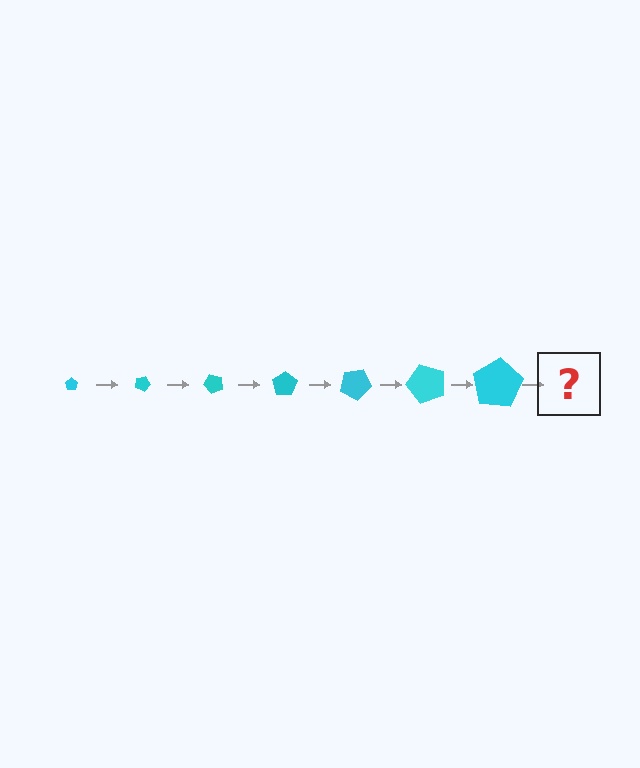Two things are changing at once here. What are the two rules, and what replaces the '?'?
The two rules are that the pentagon grows larger each step and it rotates 25 degrees each step. The '?' should be a pentagon, larger than the previous one and rotated 175 degrees from the start.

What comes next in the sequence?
The next element should be a pentagon, larger than the previous one and rotated 175 degrees from the start.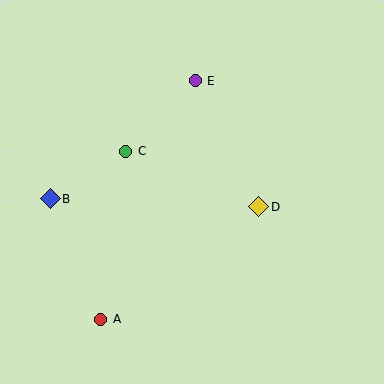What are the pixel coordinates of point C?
Point C is at (126, 151).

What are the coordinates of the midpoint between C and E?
The midpoint between C and E is at (160, 116).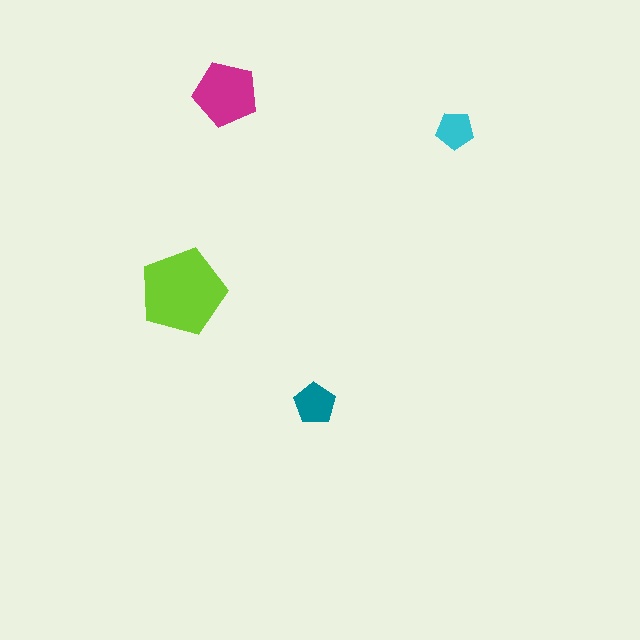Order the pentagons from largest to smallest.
the lime one, the magenta one, the teal one, the cyan one.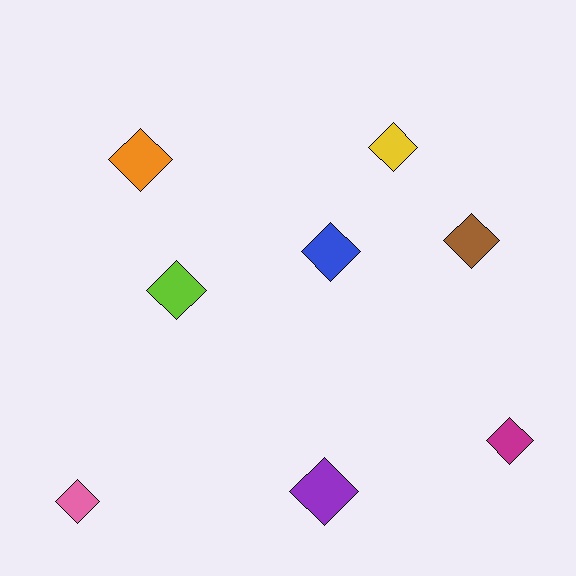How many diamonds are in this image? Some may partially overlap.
There are 8 diamonds.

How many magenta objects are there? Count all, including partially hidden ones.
There is 1 magenta object.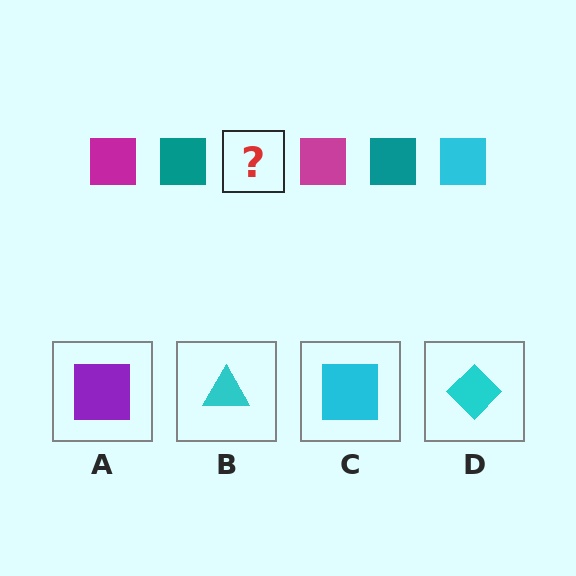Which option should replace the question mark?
Option C.